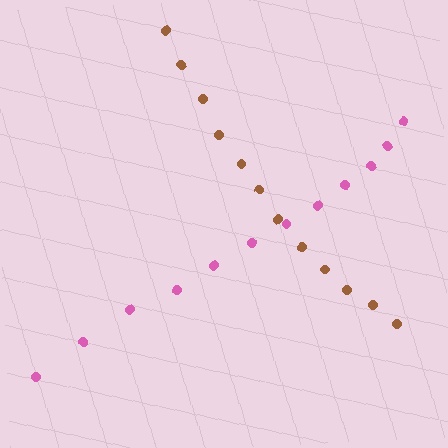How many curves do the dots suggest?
There are 2 distinct paths.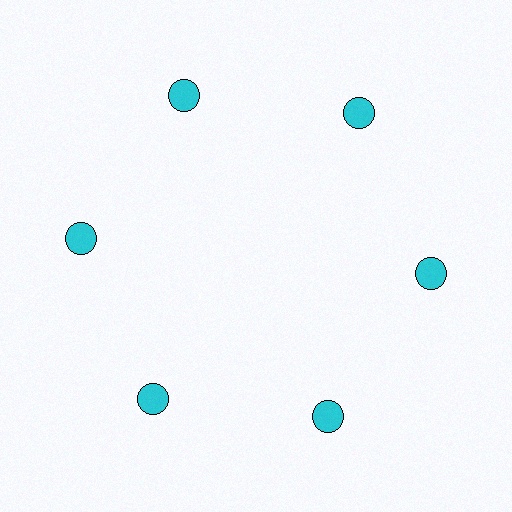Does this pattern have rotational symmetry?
Yes, this pattern has 6-fold rotational symmetry. It looks the same after rotating 60 degrees around the center.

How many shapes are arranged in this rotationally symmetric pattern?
There are 6 shapes, arranged in 6 groups of 1.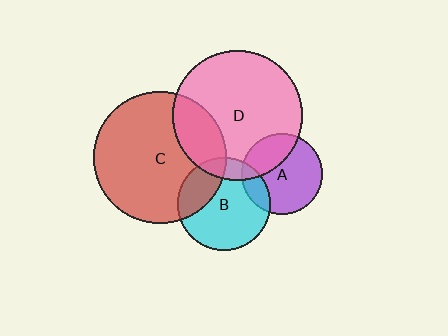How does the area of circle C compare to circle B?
Approximately 2.0 times.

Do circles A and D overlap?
Yes.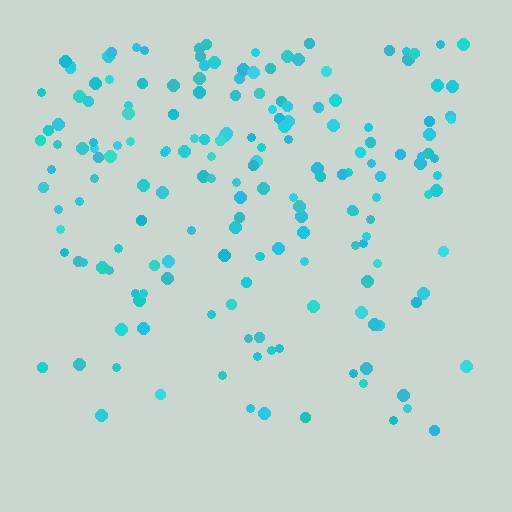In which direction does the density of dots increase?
From bottom to top, with the top side densest.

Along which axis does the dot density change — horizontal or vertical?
Vertical.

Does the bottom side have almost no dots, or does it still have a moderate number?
Still a moderate number, just noticeably fewer than the top.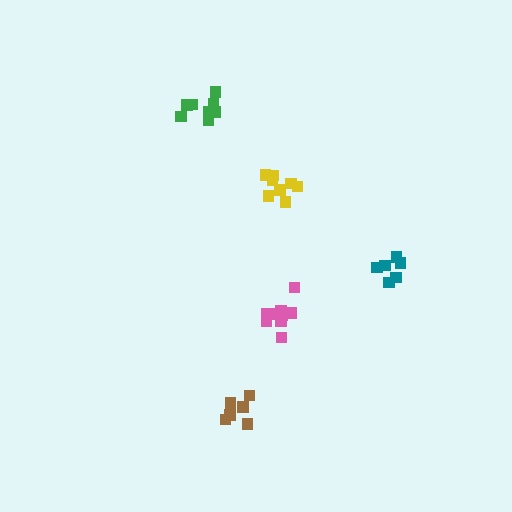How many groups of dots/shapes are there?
There are 5 groups.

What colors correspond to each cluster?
The clusters are colored: teal, pink, yellow, brown, green.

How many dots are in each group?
Group 1: 6 dots, Group 2: 9 dots, Group 3: 8 dots, Group 4: 6 dots, Group 5: 8 dots (37 total).